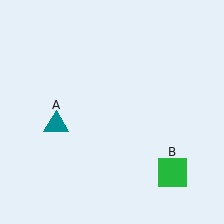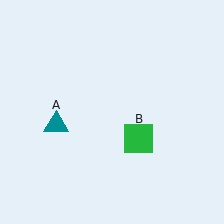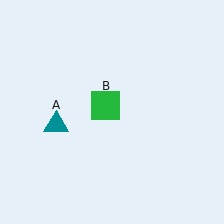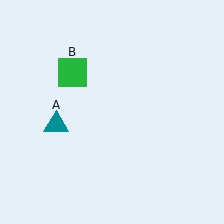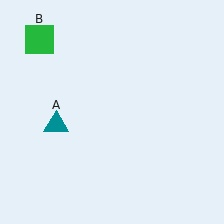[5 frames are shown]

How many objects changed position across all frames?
1 object changed position: green square (object B).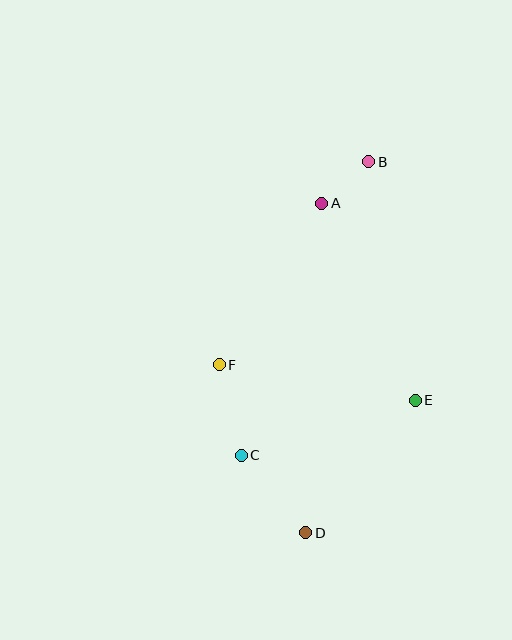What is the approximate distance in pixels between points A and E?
The distance between A and E is approximately 218 pixels.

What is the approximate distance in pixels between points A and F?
The distance between A and F is approximately 191 pixels.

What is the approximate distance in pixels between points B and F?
The distance between B and F is approximately 252 pixels.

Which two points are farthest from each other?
Points B and D are farthest from each other.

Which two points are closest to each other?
Points A and B are closest to each other.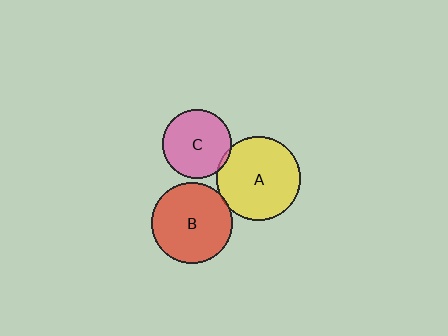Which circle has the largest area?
Circle A (yellow).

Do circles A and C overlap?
Yes.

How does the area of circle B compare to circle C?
Approximately 1.4 times.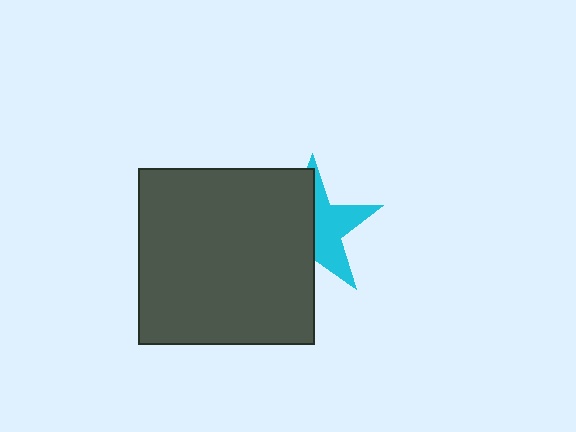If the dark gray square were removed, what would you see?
You would see the complete cyan star.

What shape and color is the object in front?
The object in front is a dark gray square.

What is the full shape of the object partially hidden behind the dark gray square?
The partially hidden object is a cyan star.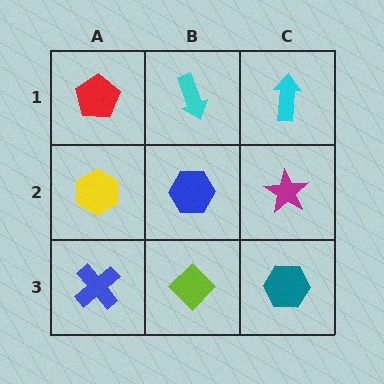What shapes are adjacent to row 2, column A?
A red pentagon (row 1, column A), a blue cross (row 3, column A), a blue hexagon (row 2, column B).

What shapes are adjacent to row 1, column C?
A magenta star (row 2, column C), a cyan arrow (row 1, column B).